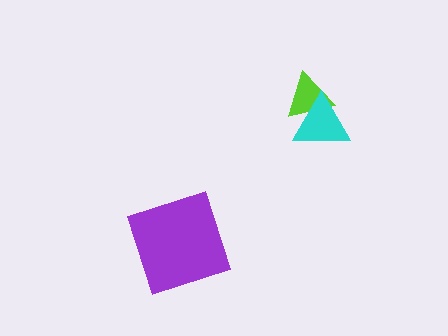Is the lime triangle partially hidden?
Yes, it is partially covered by another shape.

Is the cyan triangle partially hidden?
No, no other shape covers it.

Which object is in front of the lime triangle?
The cyan triangle is in front of the lime triangle.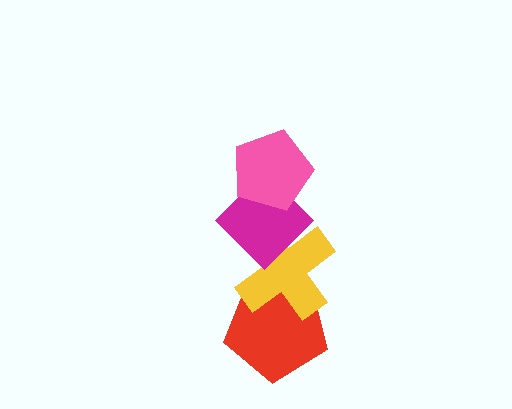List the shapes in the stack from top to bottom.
From top to bottom: the pink pentagon, the magenta diamond, the yellow cross, the red pentagon.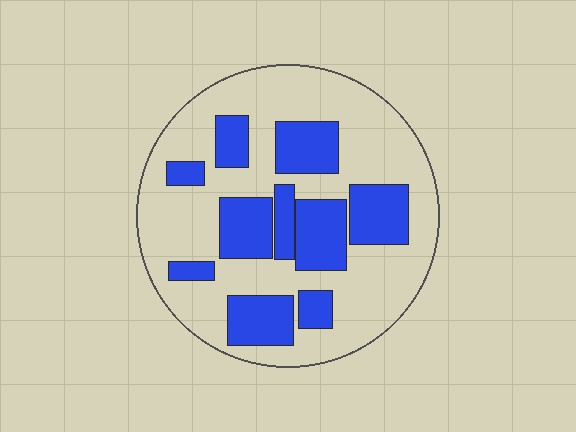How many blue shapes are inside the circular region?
10.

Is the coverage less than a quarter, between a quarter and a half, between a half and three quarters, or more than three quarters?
Between a quarter and a half.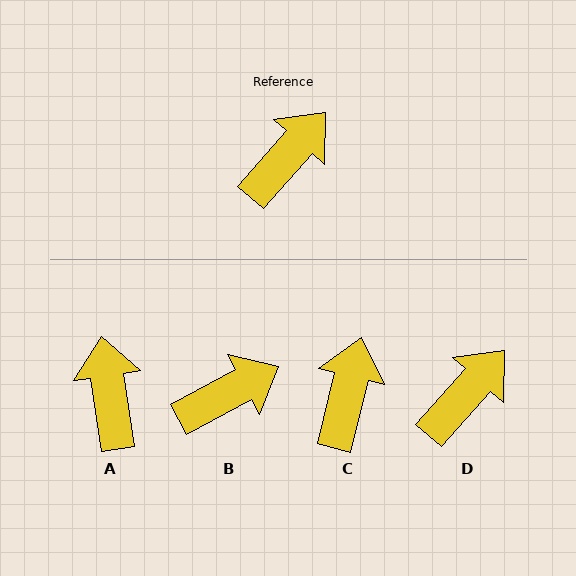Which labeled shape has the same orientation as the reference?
D.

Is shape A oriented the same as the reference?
No, it is off by about 50 degrees.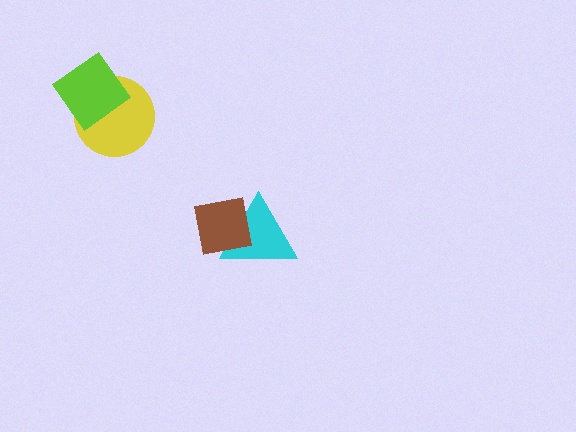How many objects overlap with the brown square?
1 object overlaps with the brown square.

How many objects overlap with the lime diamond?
1 object overlaps with the lime diamond.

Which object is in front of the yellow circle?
The lime diamond is in front of the yellow circle.